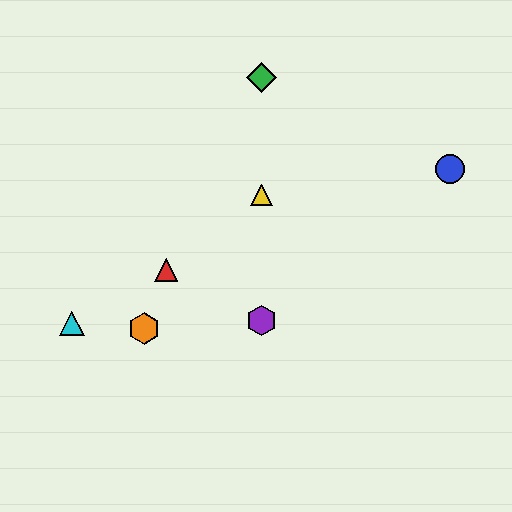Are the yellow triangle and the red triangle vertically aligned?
No, the yellow triangle is at x≈262 and the red triangle is at x≈166.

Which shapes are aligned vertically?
The green diamond, the yellow triangle, the purple hexagon are aligned vertically.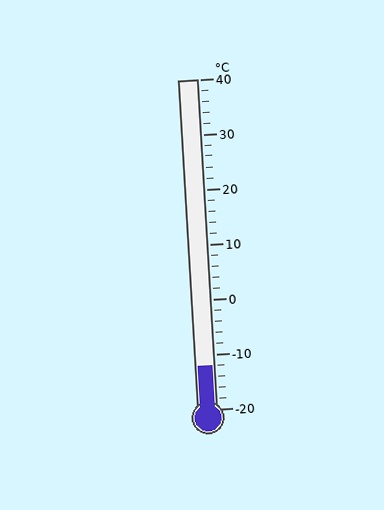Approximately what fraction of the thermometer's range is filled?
The thermometer is filled to approximately 15% of its range.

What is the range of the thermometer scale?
The thermometer scale ranges from -20°C to 40°C.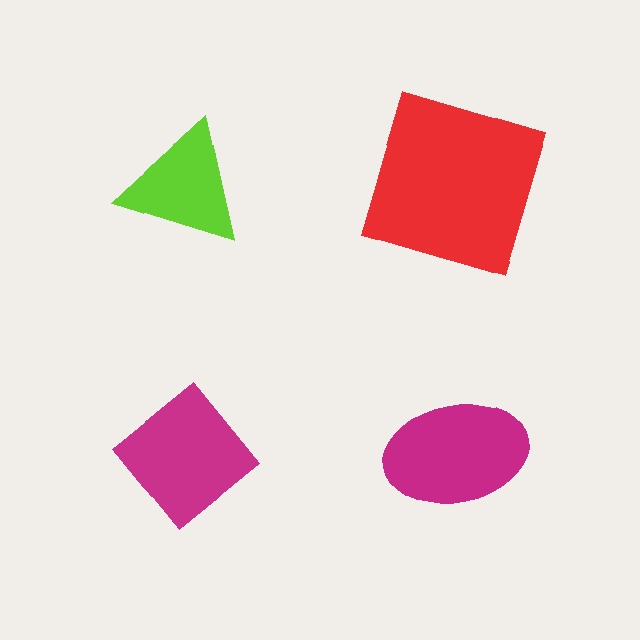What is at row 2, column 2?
A magenta ellipse.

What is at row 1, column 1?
A lime triangle.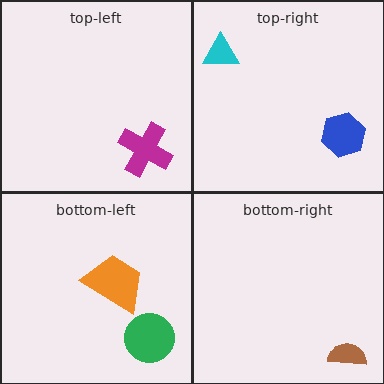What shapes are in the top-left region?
The magenta cross.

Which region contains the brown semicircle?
The bottom-right region.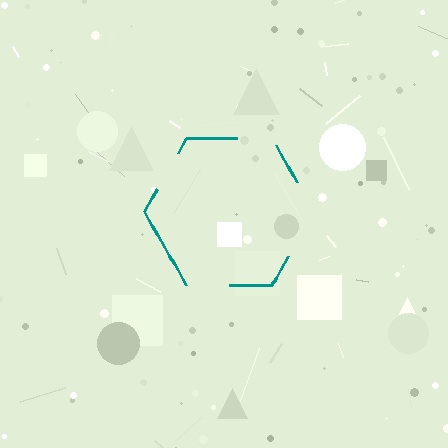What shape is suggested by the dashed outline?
The dashed outline suggests a hexagon.